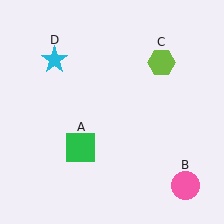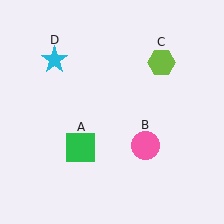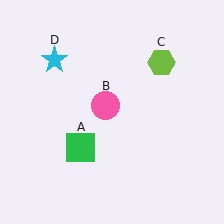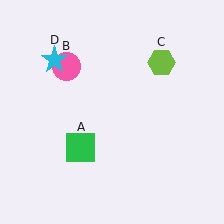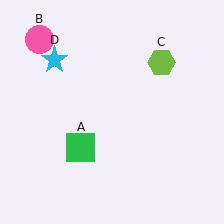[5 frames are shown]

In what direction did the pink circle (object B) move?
The pink circle (object B) moved up and to the left.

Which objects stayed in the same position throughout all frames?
Green square (object A) and lime hexagon (object C) and cyan star (object D) remained stationary.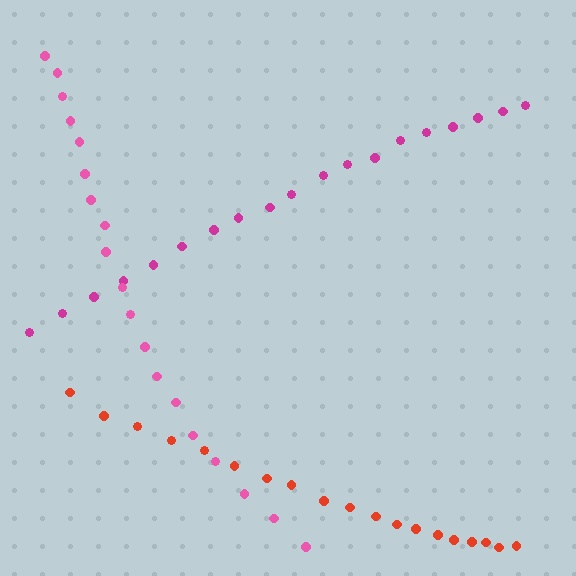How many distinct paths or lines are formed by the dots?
There are 3 distinct paths.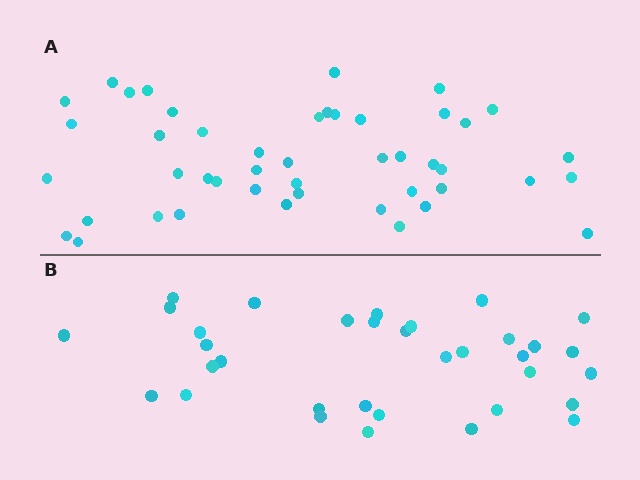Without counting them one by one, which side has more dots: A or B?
Region A (the top region) has more dots.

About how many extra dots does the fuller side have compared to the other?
Region A has roughly 12 or so more dots than region B.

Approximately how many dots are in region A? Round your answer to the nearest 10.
About 50 dots. (The exact count is 46, which rounds to 50.)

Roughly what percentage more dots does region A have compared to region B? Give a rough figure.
About 35% more.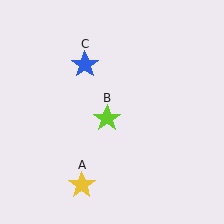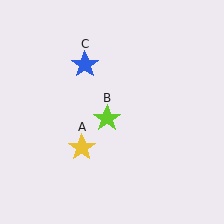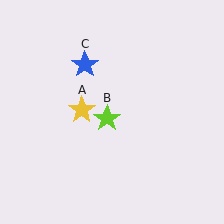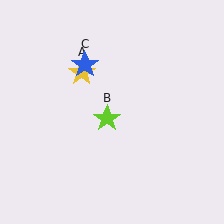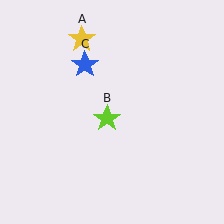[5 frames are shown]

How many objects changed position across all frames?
1 object changed position: yellow star (object A).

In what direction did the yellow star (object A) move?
The yellow star (object A) moved up.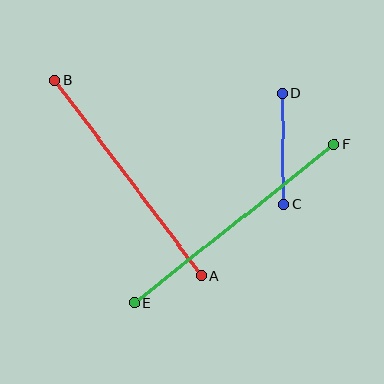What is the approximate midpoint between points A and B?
The midpoint is at approximately (128, 178) pixels.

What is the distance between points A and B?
The distance is approximately 245 pixels.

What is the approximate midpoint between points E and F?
The midpoint is at approximately (234, 224) pixels.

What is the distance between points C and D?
The distance is approximately 111 pixels.